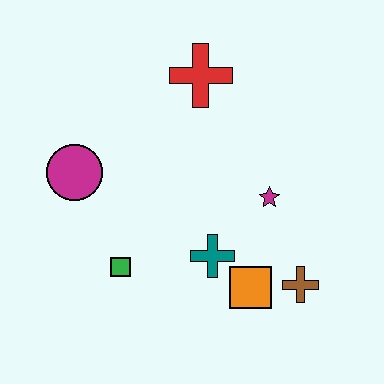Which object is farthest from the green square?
The red cross is farthest from the green square.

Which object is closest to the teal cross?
The orange square is closest to the teal cross.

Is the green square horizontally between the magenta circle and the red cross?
Yes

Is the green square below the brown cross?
No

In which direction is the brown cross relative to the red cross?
The brown cross is below the red cross.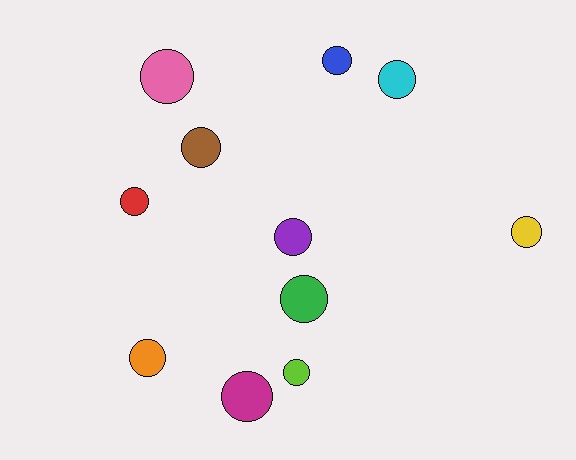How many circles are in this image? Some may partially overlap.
There are 11 circles.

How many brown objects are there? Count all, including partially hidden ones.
There is 1 brown object.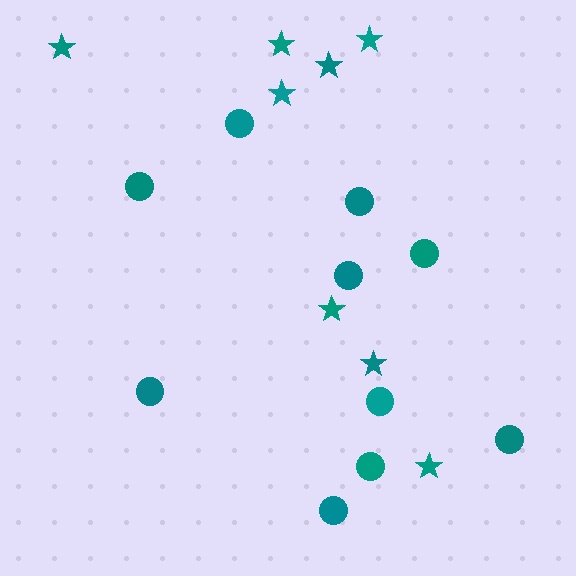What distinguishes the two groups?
There are 2 groups: one group of circles (10) and one group of stars (8).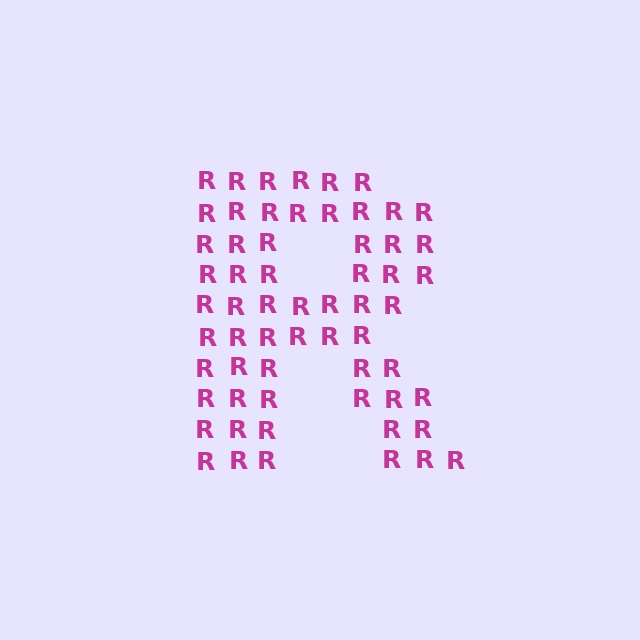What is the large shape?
The large shape is the letter R.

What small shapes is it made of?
It is made of small letter R's.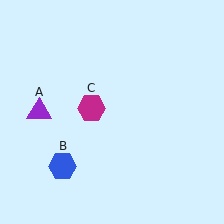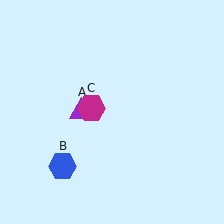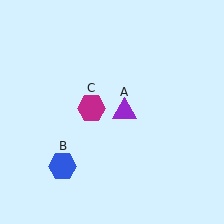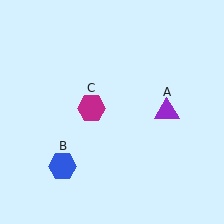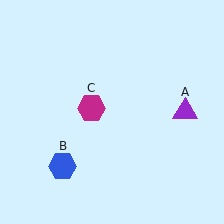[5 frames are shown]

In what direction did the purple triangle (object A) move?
The purple triangle (object A) moved right.